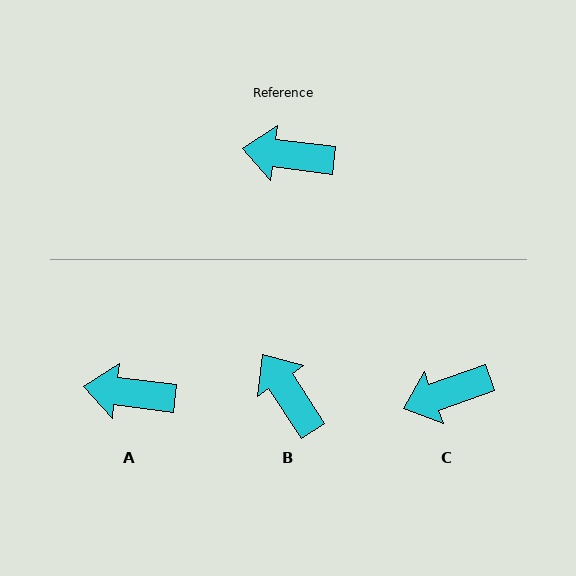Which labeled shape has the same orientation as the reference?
A.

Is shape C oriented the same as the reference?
No, it is off by about 27 degrees.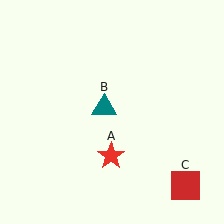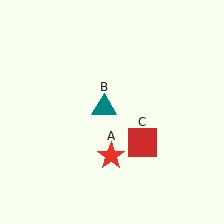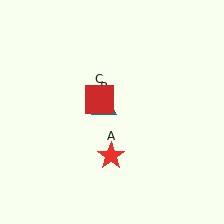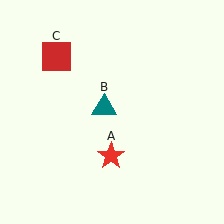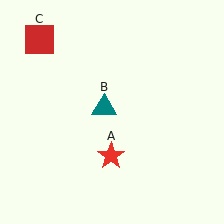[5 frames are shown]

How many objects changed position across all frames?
1 object changed position: red square (object C).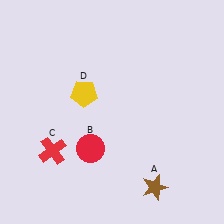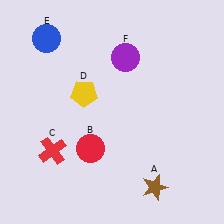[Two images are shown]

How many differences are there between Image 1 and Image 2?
There are 2 differences between the two images.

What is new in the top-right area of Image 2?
A purple circle (F) was added in the top-right area of Image 2.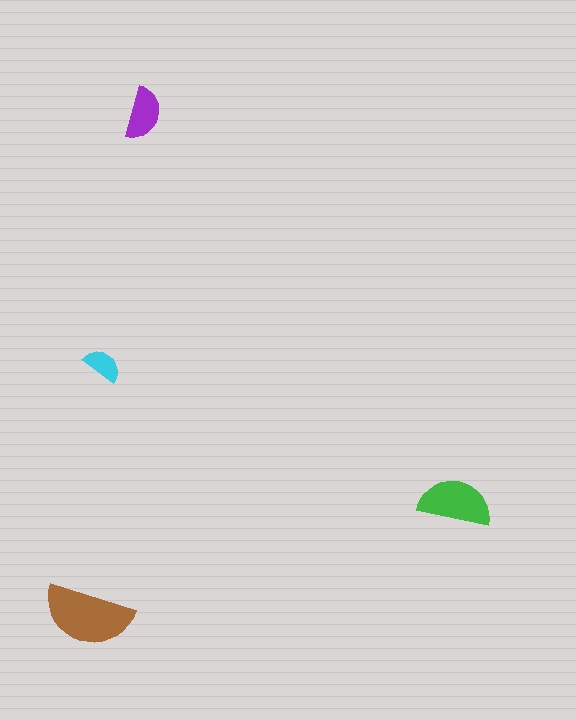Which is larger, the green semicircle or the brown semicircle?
The brown one.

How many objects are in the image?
There are 4 objects in the image.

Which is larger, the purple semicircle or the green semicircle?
The green one.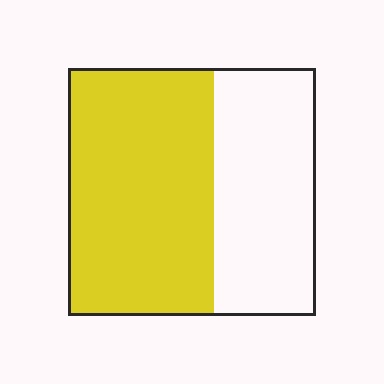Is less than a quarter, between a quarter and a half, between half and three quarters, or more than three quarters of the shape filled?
Between half and three quarters.